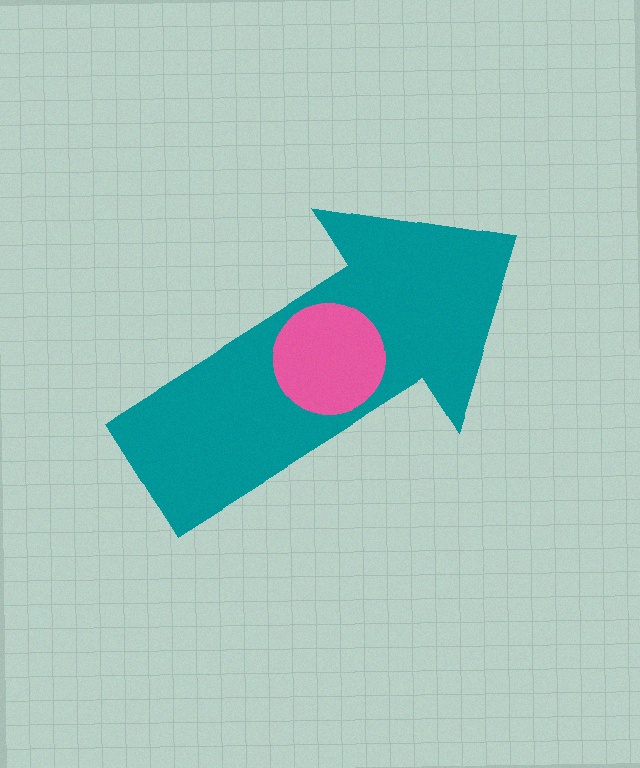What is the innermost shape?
The pink circle.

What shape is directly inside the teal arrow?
The pink circle.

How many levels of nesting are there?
2.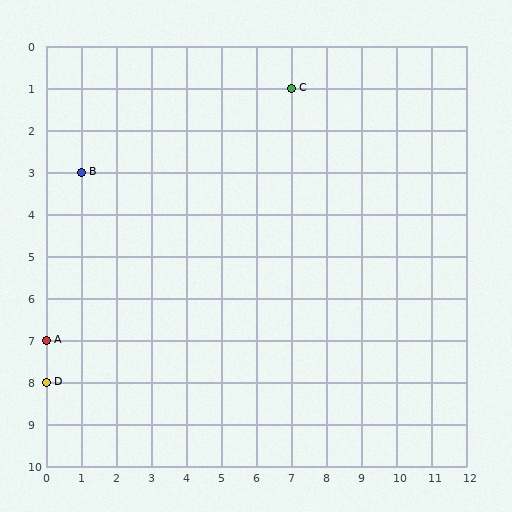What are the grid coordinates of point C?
Point C is at grid coordinates (7, 1).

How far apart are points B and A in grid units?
Points B and A are 1 column and 4 rows apart (about 4.1 grid units diagonally).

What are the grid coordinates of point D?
Point D is at grid coordinates (0, 8).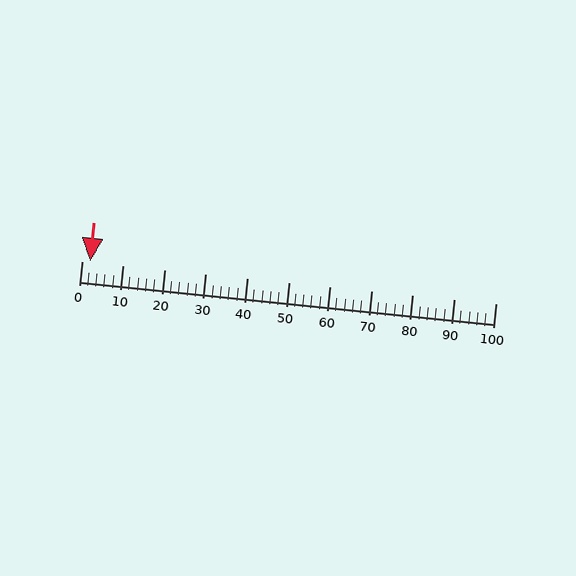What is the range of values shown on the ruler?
The ruler shows values from 0 to 100.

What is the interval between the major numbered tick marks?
The major tick marks are spaced 10 units apart.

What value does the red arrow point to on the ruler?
The red arrow points to approximately 2.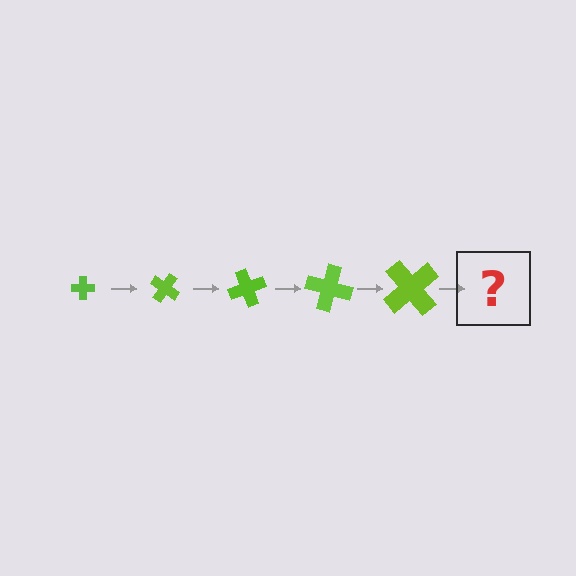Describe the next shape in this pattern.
It should be a cross, larger than the previous one and rotated 175 degrees from the start.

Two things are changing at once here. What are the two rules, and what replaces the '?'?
The two rules are that the cross grows larger each step and it rotates 35 degrees each step. The '?' should be a cross, larger than the previous one and rotated 175 degrees from the start.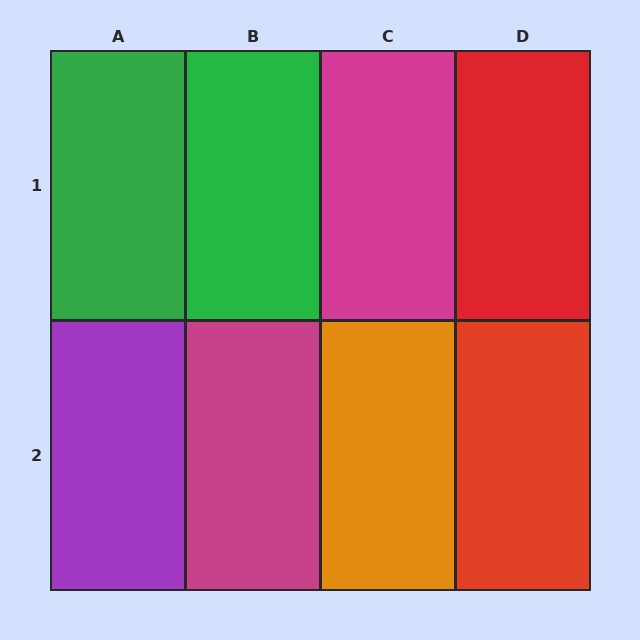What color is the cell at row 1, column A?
Green.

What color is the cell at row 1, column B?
Green.